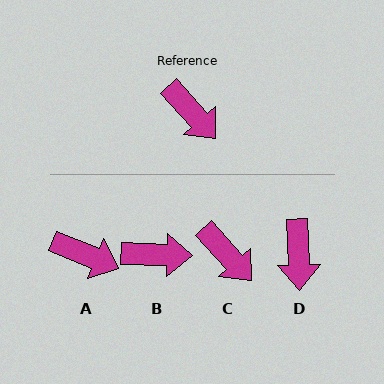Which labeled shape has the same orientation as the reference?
C.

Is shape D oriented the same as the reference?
No, it is off by about 40 degrees.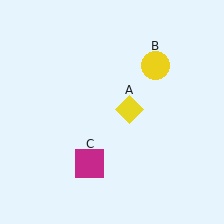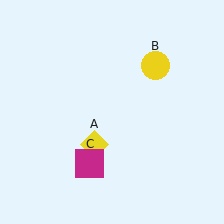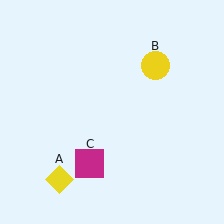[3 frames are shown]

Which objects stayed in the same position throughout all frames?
Yellow circle (object B) and magenta square (object C) remained stationary.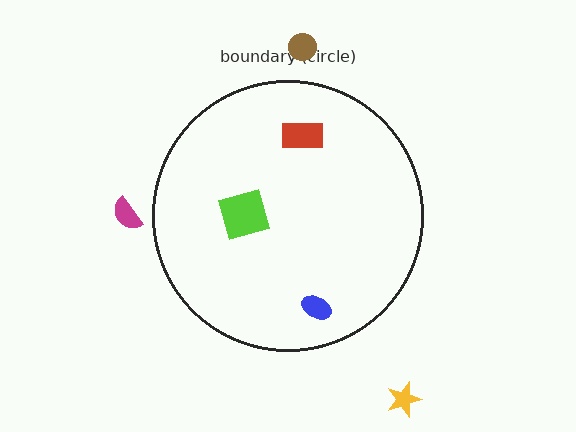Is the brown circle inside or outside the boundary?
Outside.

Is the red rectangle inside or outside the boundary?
Inside.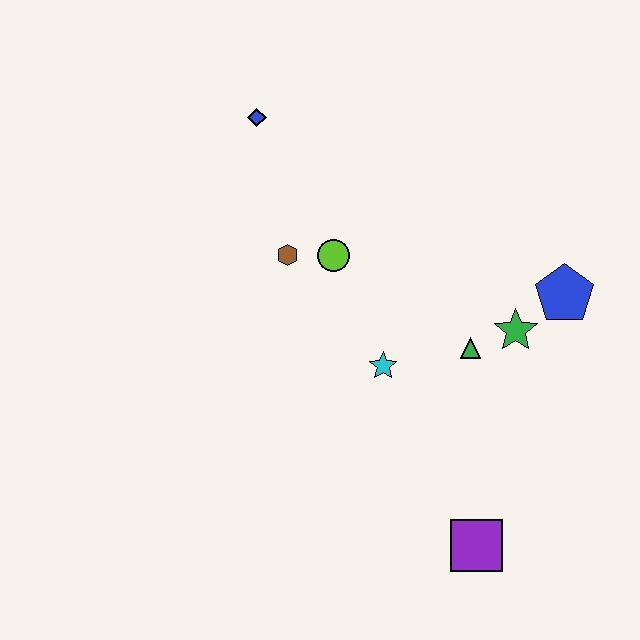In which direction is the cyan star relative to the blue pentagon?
The cyan star is to the left of the blue pentagon.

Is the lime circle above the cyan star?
Yes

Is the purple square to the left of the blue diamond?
No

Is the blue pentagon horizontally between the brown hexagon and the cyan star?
No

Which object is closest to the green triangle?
The green star is closest to the green triangle.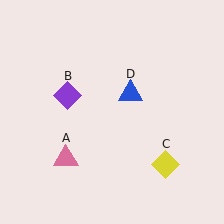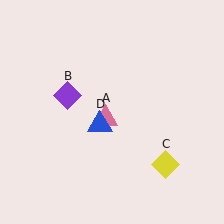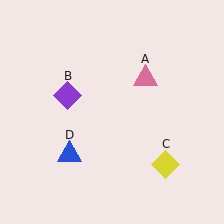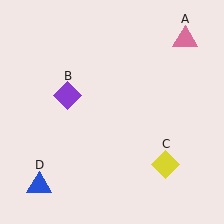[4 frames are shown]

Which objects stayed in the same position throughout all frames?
Purple diamond (object B) and yellow diamond (object C) remained stationary.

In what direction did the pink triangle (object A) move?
The pink triangle (object A) moved up and to the right.